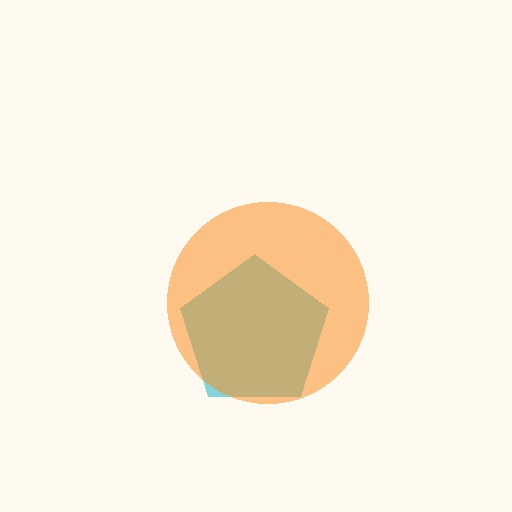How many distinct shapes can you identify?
There are 2 distinct shapes: a cyan pentagon, an orange circle.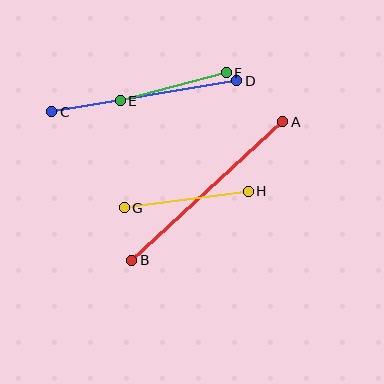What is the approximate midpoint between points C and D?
The midpoint is at approximately (144, 96) pixels.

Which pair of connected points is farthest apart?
Points A and B are farthest apart.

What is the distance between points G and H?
The distance is approximately 125 pixels.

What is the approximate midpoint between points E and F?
The midpoint is at approximately (173, 87) pixels.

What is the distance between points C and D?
The distance is approximately 188 pixels.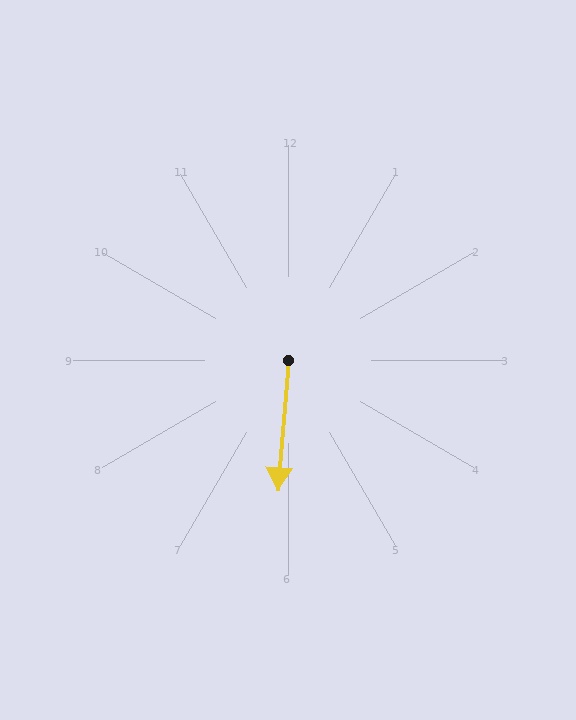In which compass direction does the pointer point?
South.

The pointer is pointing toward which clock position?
Roughly 6 o'clock.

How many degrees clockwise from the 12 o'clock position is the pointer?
Approximately 185 degrees.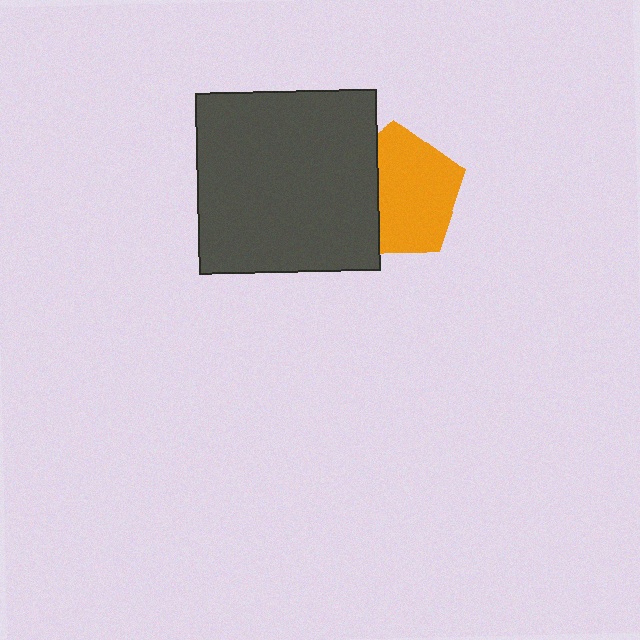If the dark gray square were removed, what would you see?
You would see the complete orange pentagon.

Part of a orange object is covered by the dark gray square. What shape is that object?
It is a pentagon.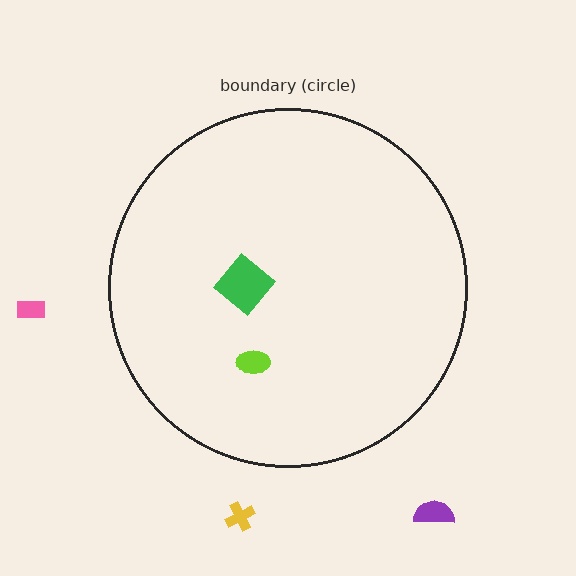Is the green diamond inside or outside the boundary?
Inside.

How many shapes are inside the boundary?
2 inside, 3 outside.